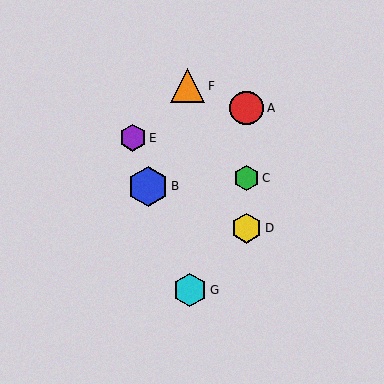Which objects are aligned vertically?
Objects A, C, D are aligned vertically.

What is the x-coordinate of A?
Object A is at x≈247.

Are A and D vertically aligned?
Yes, both are at x≈247.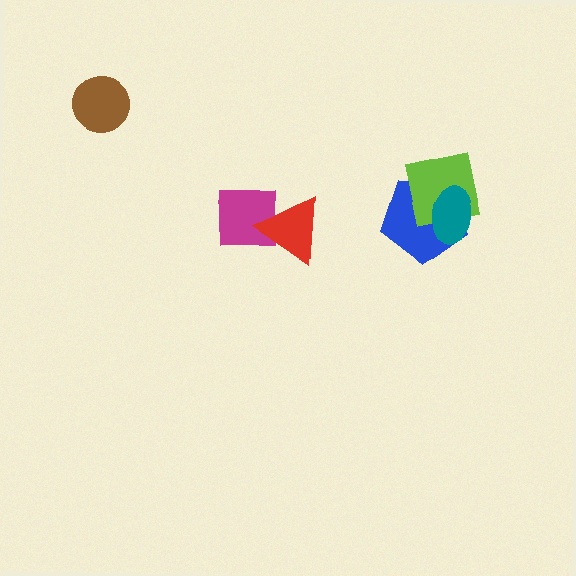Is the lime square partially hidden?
Yes, it is partially covered by another shape.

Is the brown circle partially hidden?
No, no other shape covers it.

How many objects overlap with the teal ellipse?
2 objects overlap with the teal ellipse.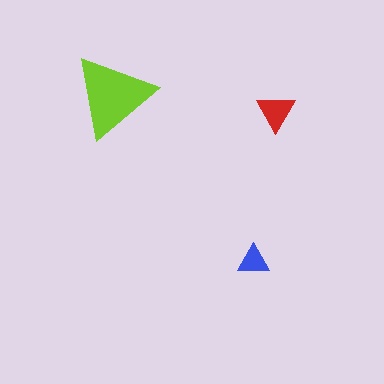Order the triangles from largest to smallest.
the lime one, the red one, the blue one.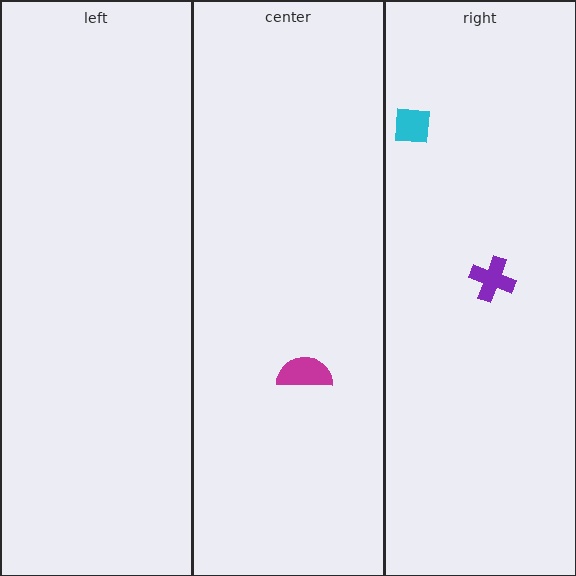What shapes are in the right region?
The purple cross, the cyan square.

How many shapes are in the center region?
1.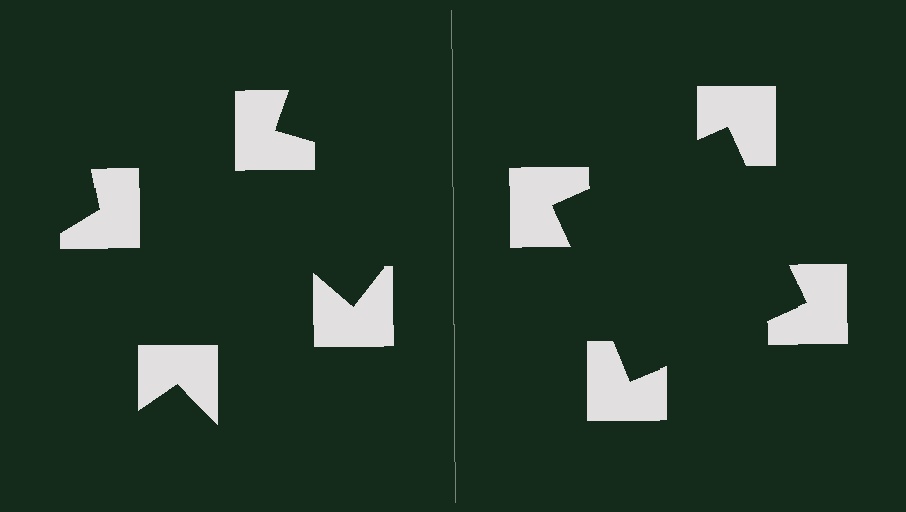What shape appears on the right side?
An illusory square.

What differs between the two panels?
The notched squares are positioned identically on both sides; only the wedge orientations differ. On the right they align to a square; on the left they are misaligned.